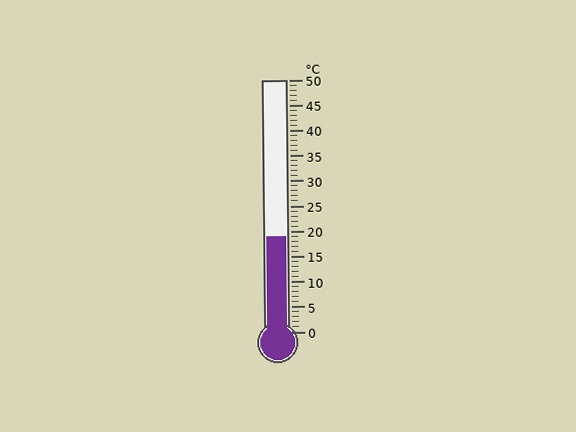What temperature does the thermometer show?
The thermometer shows approximately 19°C.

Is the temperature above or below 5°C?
The temperature is above 5°C.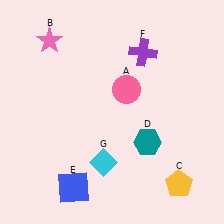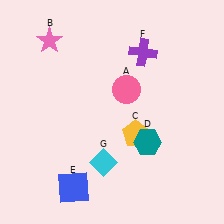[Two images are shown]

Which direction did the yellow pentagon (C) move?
The yellow pentagon (C) moved up.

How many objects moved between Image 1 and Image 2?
1 object moved between the two images.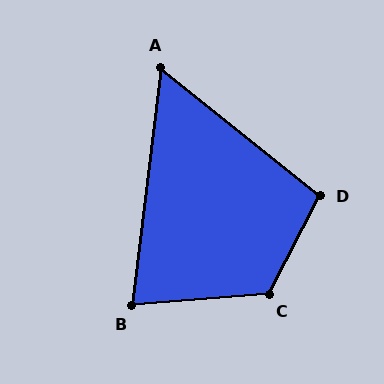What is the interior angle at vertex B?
Approximately 79 degrees (acute).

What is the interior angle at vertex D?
Approximately 101 degrees (obtuse).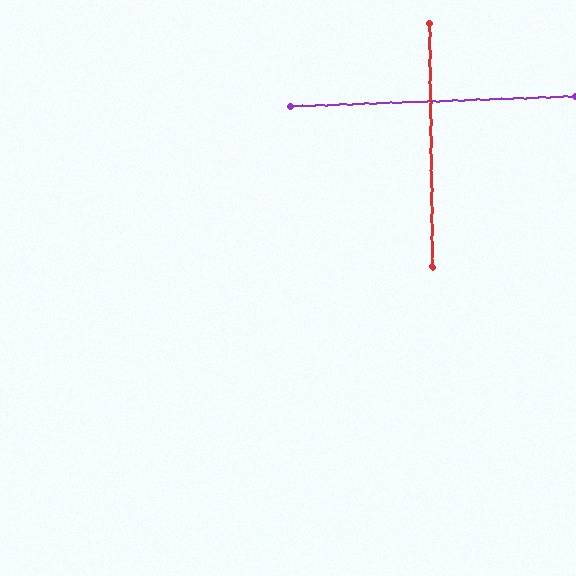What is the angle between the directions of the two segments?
Approximately 89 degrees.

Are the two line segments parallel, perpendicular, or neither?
Perpendicular — they meet at approximately 89°.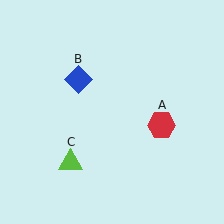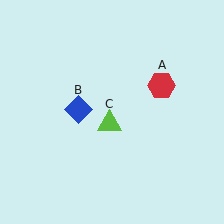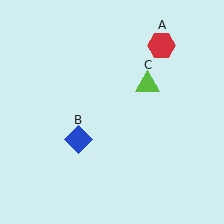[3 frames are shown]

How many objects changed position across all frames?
3 objects changed position: red hexagon (object A), blue diamond (object B), lime triangle (object C).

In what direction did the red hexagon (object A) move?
The red hexagon (object A) moved up.